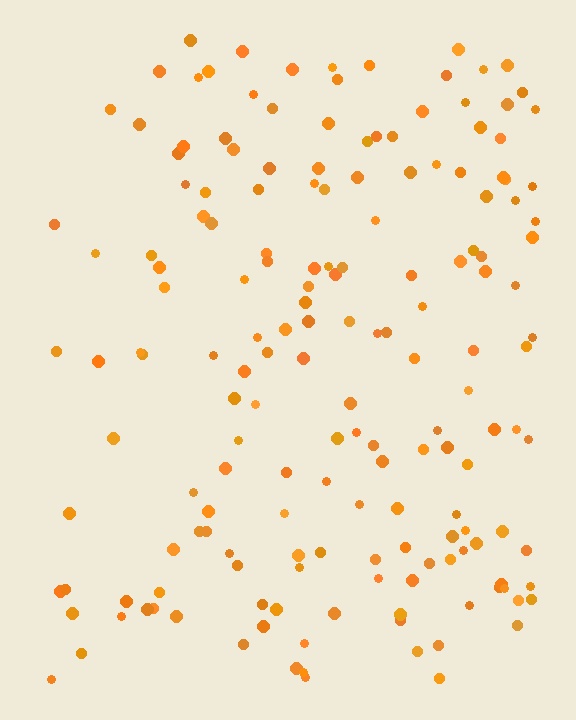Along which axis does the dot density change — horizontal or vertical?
Horizontal.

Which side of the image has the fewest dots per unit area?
The left.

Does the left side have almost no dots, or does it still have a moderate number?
Still a moderate number, just noticeably fewer than the right.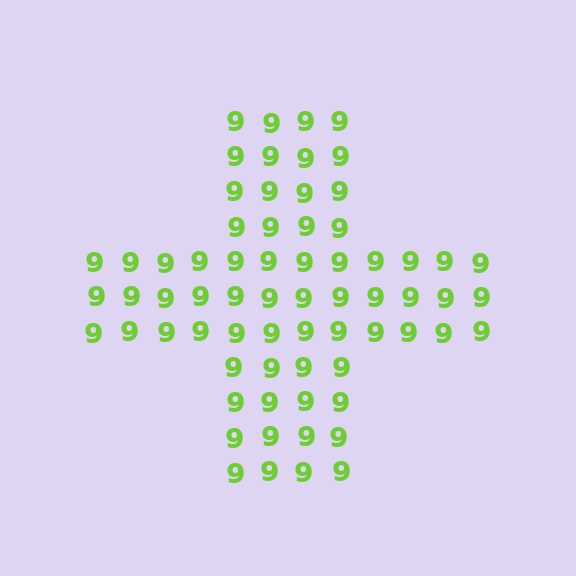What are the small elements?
The small elements are digit 9's.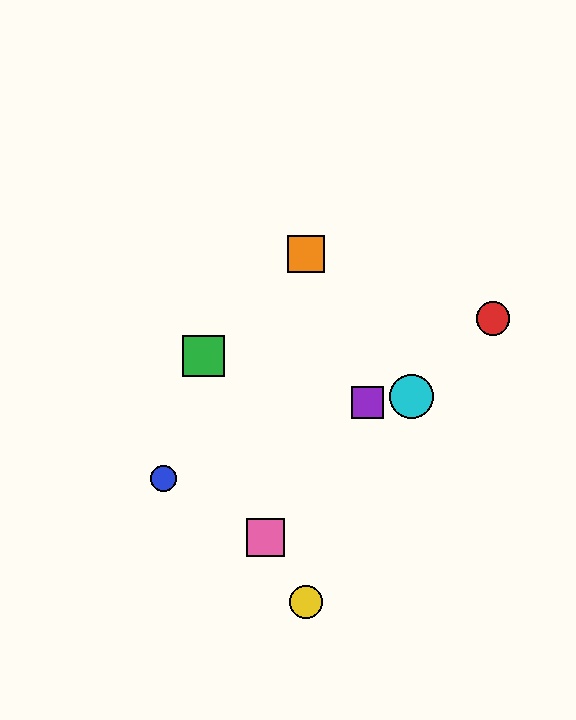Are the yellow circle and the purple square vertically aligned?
No, the yellow circle is at x≈306 and the purple square is at x≈368.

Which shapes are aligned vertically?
The yellow circle, the orange square are aligned vertically.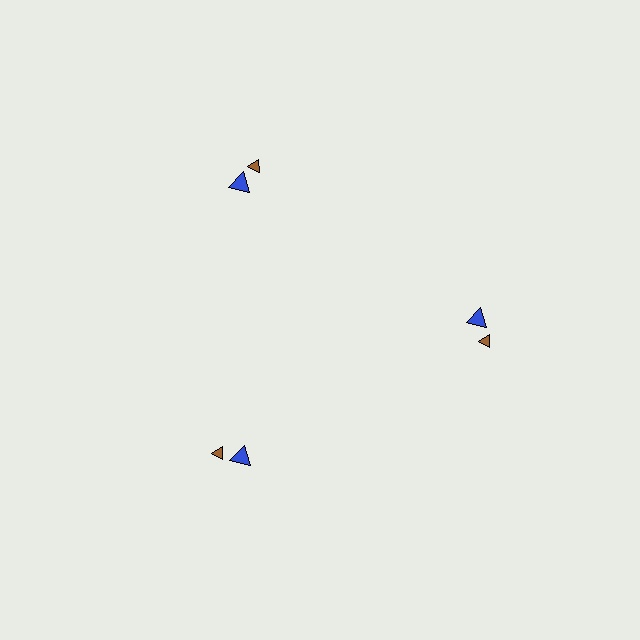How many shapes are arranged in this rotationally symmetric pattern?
There are 6 shapes, arranged in 3 groups of 2.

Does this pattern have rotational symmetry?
Yes, this pattern has 3-fold rotational symmetry. It looks the same after rotating 120 degrees around the center.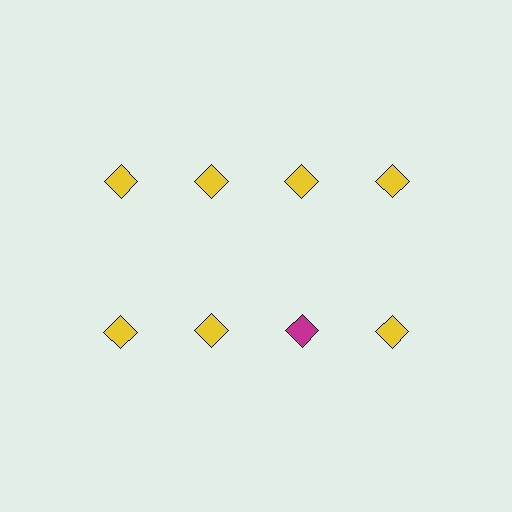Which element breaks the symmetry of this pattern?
The magenta diamond in the second row, center column breaks the symmetry. All other shapes are yellow diamonds.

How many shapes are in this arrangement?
There are 8 shapes arranged in a grid pattern.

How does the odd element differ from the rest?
It has a different color: magenta instead of yellow.